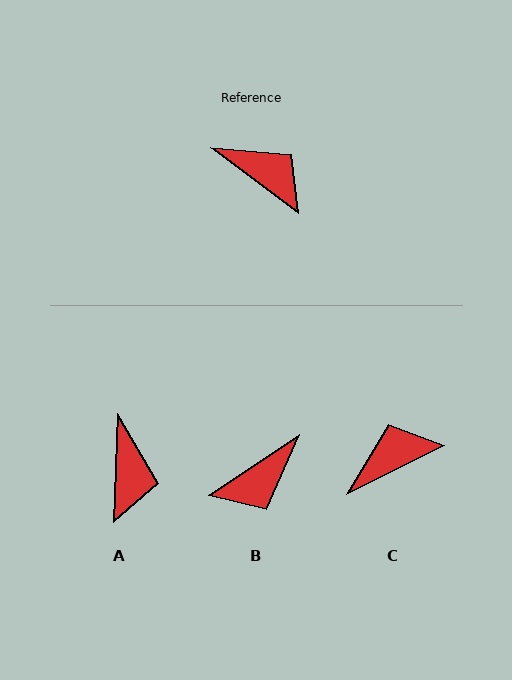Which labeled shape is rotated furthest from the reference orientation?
B, about 109 degrees away.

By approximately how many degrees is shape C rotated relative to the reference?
Approximately 63 degrees counter-clockwise.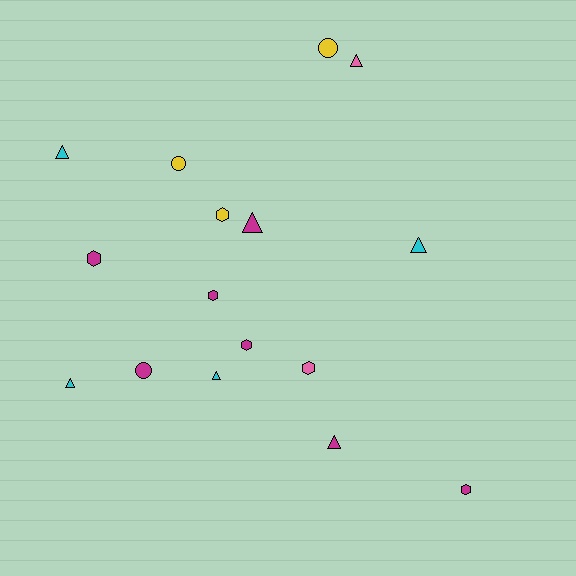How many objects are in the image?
There are 16 objects.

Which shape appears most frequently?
Triangle, with 7 objects.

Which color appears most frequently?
Magenta, with 7 objects.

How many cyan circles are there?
There are no cyan circles.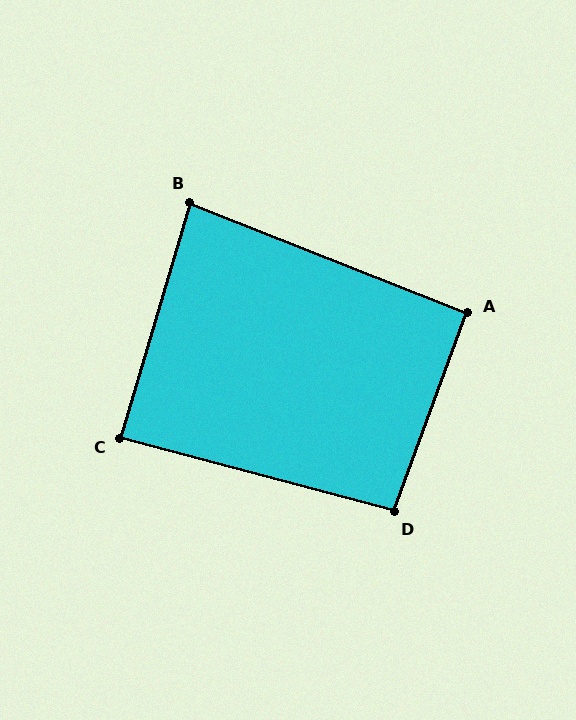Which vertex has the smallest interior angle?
B, at approximately 85 degrees.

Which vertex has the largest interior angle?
D, at approximately 95 degrees.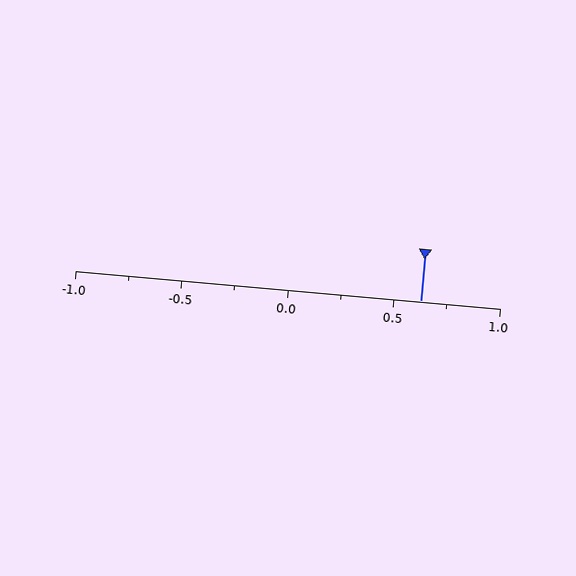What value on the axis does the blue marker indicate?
The marker indicates approximately 0.62.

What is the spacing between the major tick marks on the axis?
The major ticks are spaced 0.5 apart.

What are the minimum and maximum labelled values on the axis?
The axis runs from -1.0 to 1.0.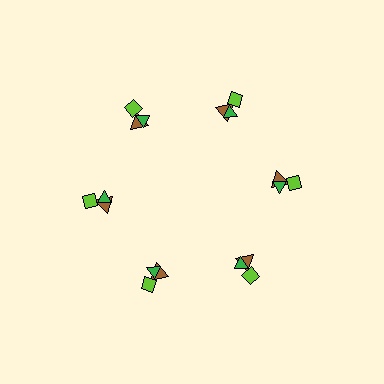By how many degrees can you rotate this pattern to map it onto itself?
The pattern maps onto itself every 60 degrees of rotation.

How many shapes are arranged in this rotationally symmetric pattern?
There are 18 shapes, arranged in 6 groups of 3.